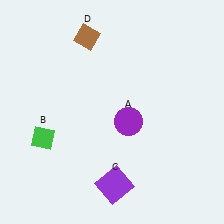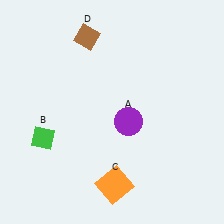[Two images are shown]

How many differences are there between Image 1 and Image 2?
There is 1 difference between the two images.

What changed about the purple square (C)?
In Image 1, C is purple. In Image 2, it changed to orange.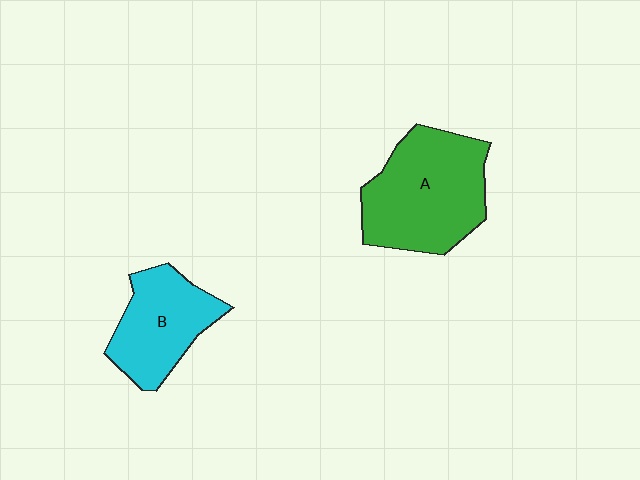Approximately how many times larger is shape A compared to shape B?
Approximately 1.5 times.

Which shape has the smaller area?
Shape B (cyan).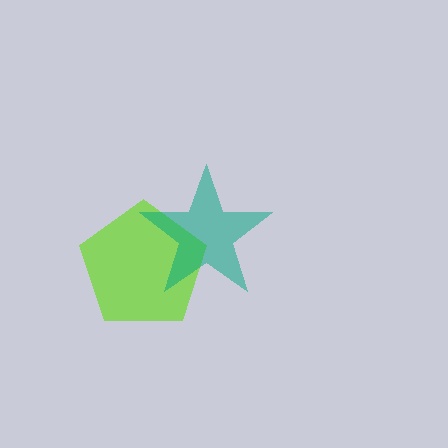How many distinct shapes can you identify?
There are 2 distinct shapes: a lime pentagon, a teal star.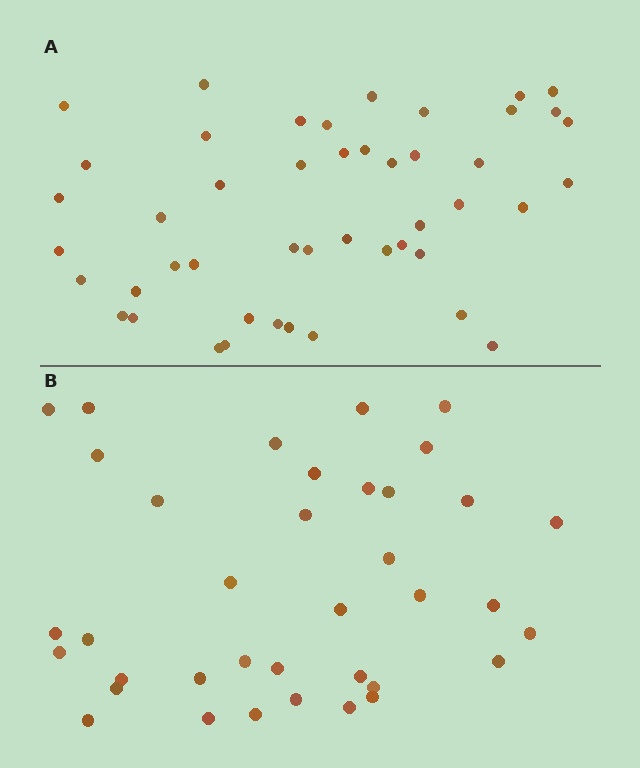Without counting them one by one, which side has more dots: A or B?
Region A (the top region) has more dots.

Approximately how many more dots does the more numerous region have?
Region A has roughly 10 or so more dots than region B.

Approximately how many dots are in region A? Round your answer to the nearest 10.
About 50 dots. (The exact count is 47, which rounds to 50.)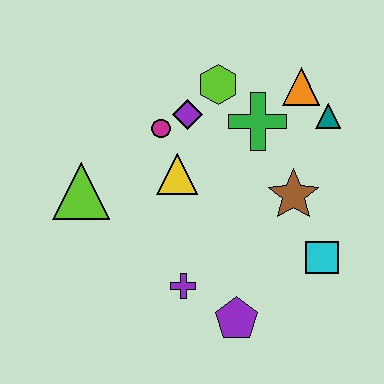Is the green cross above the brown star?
Yes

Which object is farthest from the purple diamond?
The purple pentagon is farthest from the purple diamond.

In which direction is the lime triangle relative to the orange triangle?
The lime triangle is to the left of the orange triangle.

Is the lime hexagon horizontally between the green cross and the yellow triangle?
Yes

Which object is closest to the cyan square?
The brown star is closest to the cyan square.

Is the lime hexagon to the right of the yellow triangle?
Yes